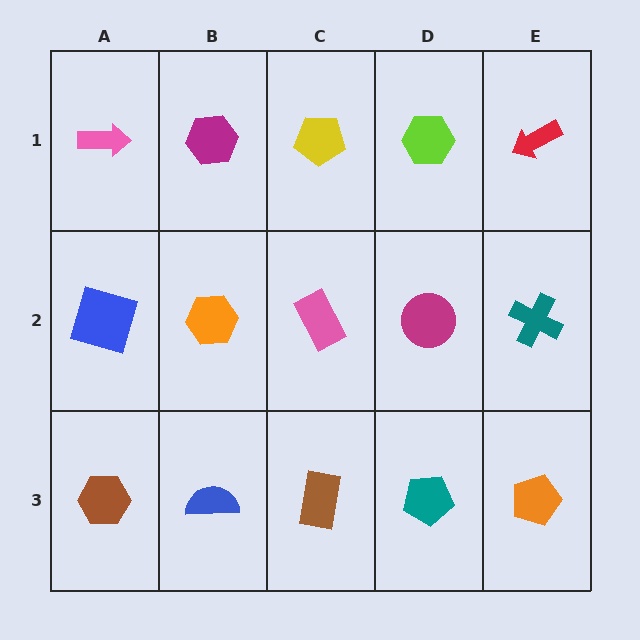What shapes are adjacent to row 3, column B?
An orange hexagon (row 2, column B), a brown hexagon (row 3, column A), a brown rectangle (row 3, column C).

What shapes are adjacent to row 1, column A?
A blue square (row 2, column A), a magenta hexagon (row 1, column B).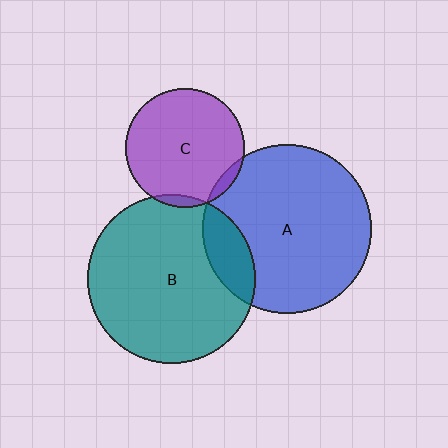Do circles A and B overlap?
Yes.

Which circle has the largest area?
Circle A (blue).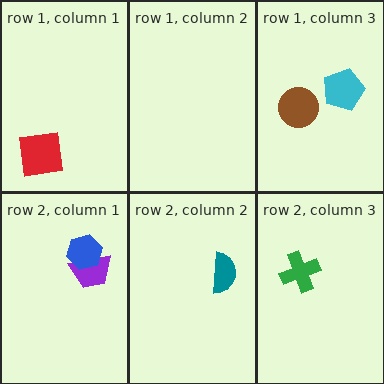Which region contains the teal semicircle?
The row 2, column 2 region.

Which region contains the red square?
The row 1, column 1 region.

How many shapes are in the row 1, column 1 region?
1.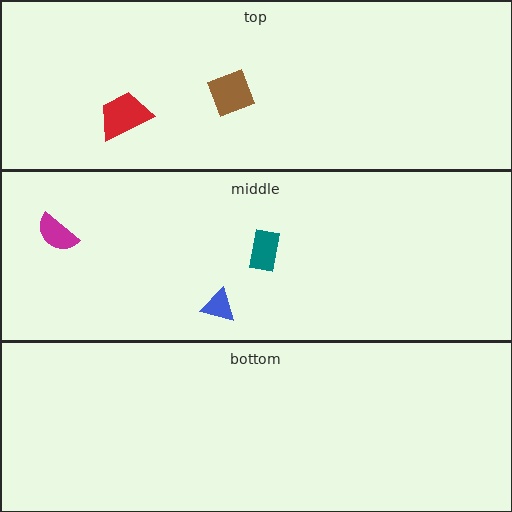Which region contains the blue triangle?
The middle region.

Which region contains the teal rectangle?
The middle region.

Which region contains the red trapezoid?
The top region.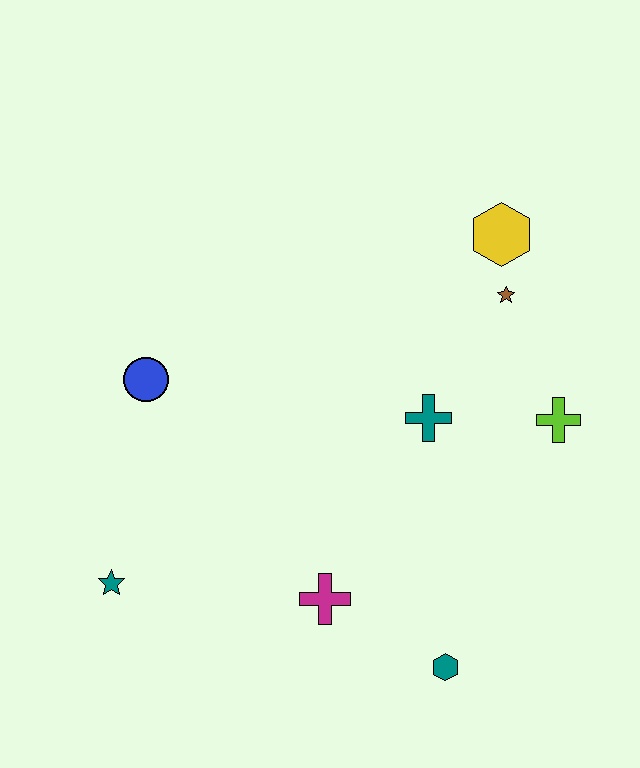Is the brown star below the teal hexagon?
No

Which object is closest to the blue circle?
The teal star is closest to the blue circle.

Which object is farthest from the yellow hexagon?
The teal star is farthest from the yellow hexagon.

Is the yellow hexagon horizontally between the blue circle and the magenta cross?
No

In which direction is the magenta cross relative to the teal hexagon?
The magenta cross is to the left of the teal hexagon.